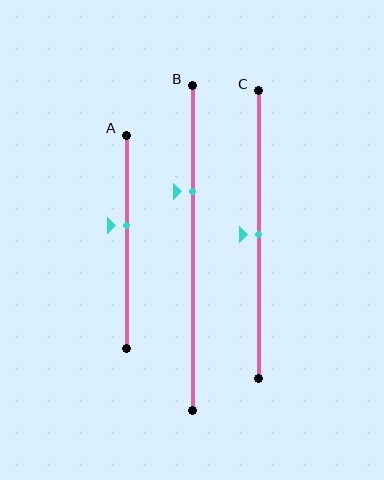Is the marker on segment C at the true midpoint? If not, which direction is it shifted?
Yes, the marker on segment C is at the true midpoint.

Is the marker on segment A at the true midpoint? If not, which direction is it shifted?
No, the marker on segment A is shifted upward by about 8% of the segment length.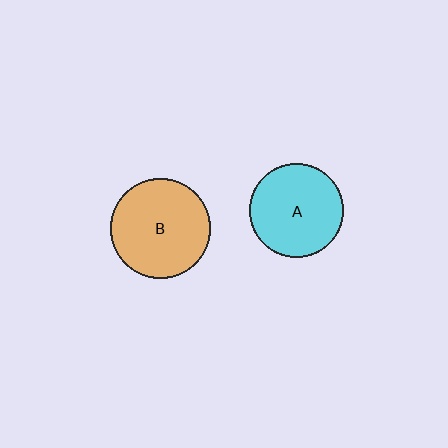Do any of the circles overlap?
No, none of the circles overlap.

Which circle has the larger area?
Circle B (orange).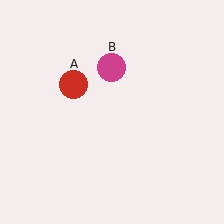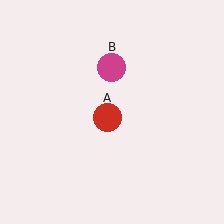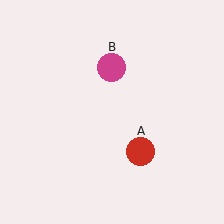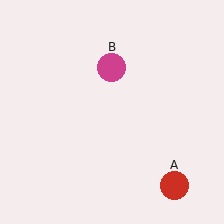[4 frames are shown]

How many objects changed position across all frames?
1 object changed position: red circle (object A).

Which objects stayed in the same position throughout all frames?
Magenta circle (object B) remained stationary.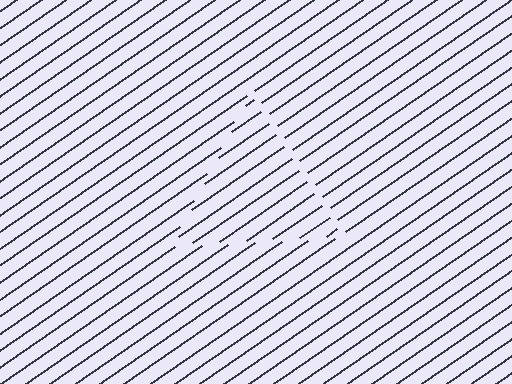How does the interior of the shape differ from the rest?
The interior of the shape contains the same grating, shifted by half a period — the contour is defined by the phase discontinuity where line-ends from the inner and outer gratings abut.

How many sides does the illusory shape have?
3 sides — the line-ends trace a triangle.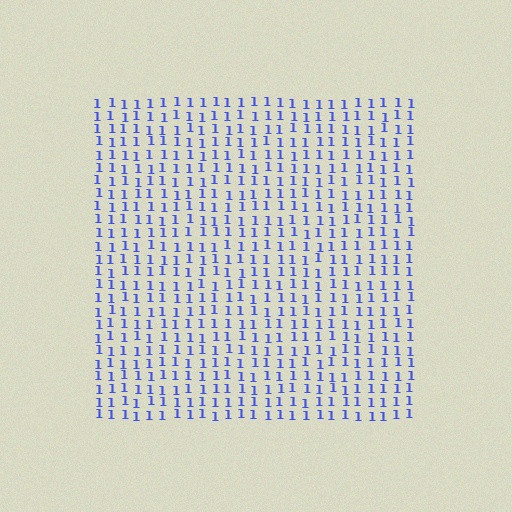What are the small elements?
The small elements are digit 1's.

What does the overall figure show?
The overall figure shows a square.